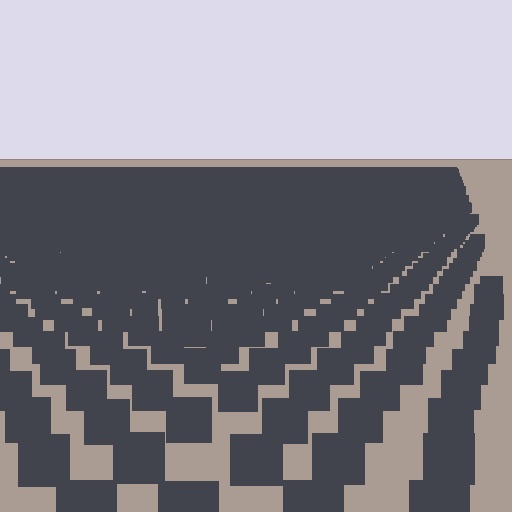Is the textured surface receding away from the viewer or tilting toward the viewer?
The surface is receding away from the viewer. Texture elements get smaller and denser toward the top.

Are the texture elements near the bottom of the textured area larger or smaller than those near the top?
Larger. Near the bottom, elements are closer to the viewer and appear at a bigger on-screen size.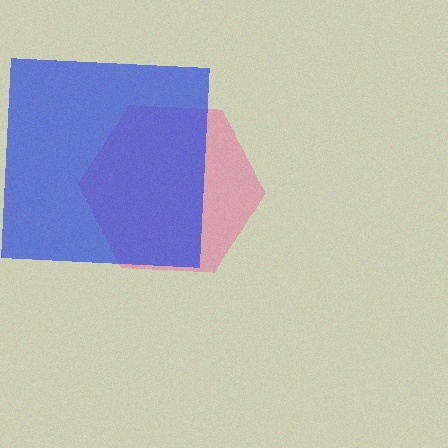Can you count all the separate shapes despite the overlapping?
Yes, there are 2 separate shapes.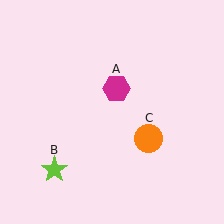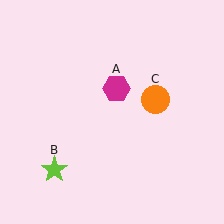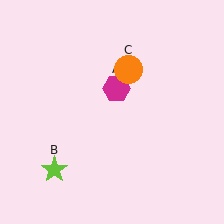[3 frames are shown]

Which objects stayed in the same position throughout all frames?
Magenta hexagon (object A) and lime star (object B) remained stationary.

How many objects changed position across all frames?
1 object changed position: orange circle (object C).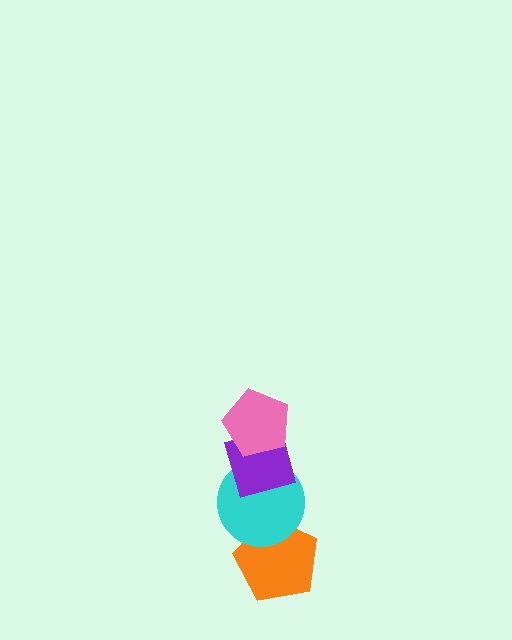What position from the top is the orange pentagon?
The orange pentagon is 4th from the top.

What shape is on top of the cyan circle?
The purple diamond is on top of the cyan circle.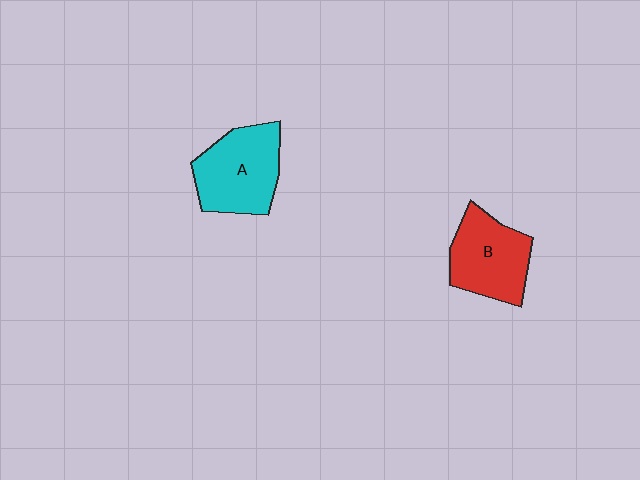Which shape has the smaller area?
Shape B (red).